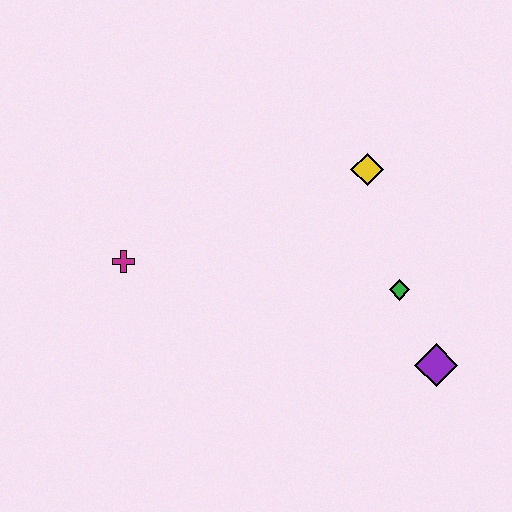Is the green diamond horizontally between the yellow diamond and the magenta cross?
No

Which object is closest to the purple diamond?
The green diamond is closest to the purple diamond.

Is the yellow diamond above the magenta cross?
Yes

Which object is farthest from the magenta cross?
The purple diamond is farthest from the magenta cross.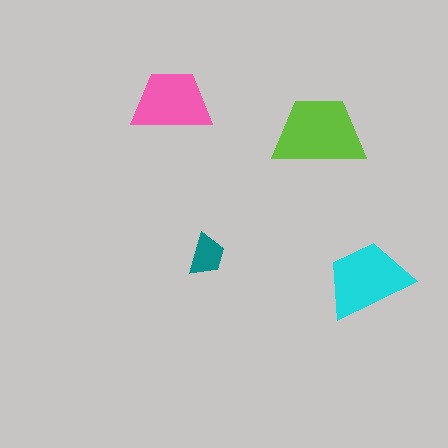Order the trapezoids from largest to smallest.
the lime one, the cyan one, the pink one, the teal one.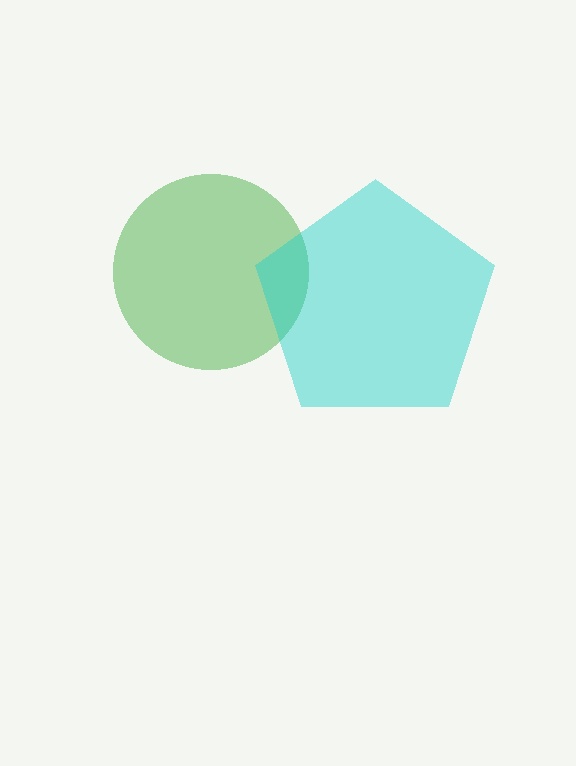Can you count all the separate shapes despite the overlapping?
Yes, there are 2 separate shapes.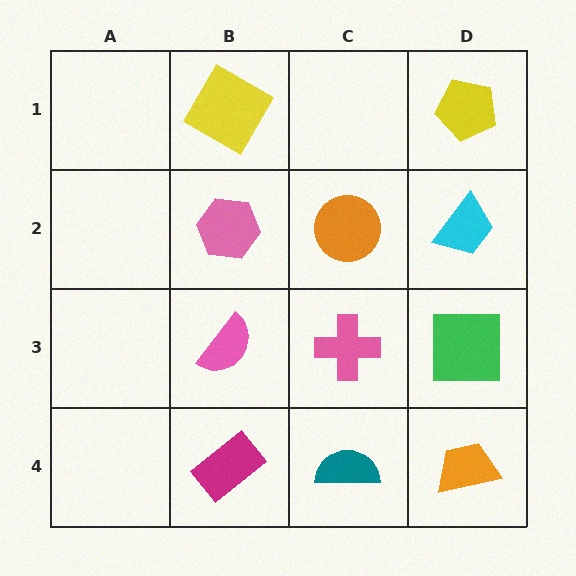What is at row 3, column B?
A pink semicircle.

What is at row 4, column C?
A teal semicircle.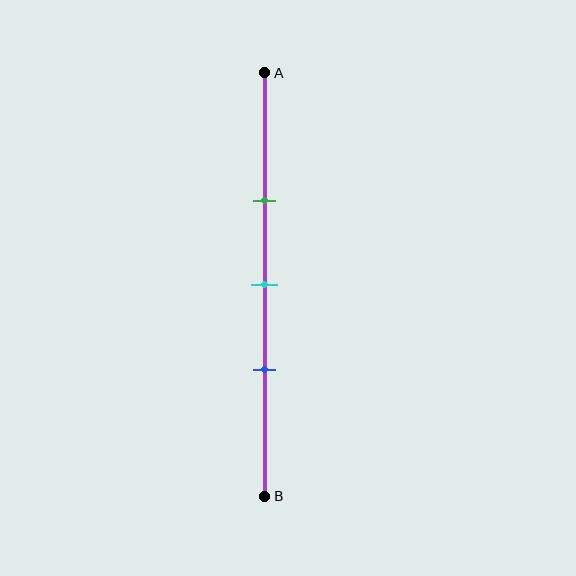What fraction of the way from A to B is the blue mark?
The blue mark is approximately 70% (0.7) of the way from A to B.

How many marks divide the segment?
There are 3 marks dividing the segment.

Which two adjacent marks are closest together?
The cyan and blue marks are the closest adjacent pair.